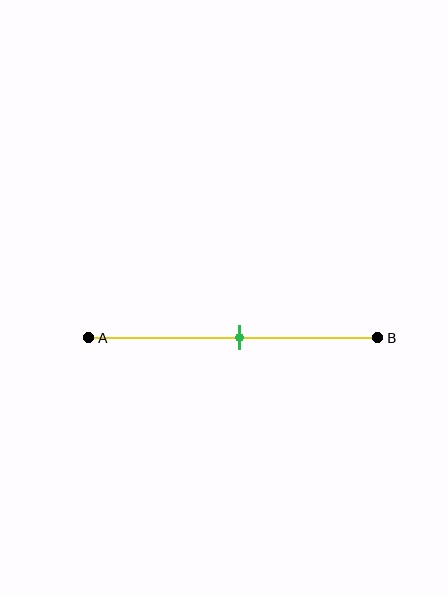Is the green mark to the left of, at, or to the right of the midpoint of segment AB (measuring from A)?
The green mark is approximately at the midpoint of segment AB.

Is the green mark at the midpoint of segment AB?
Yes, the mark is approximately at the midpoint.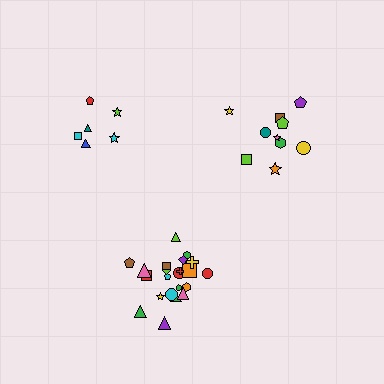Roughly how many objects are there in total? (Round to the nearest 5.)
Roughly 40 objects in total.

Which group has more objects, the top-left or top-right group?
The top-right group.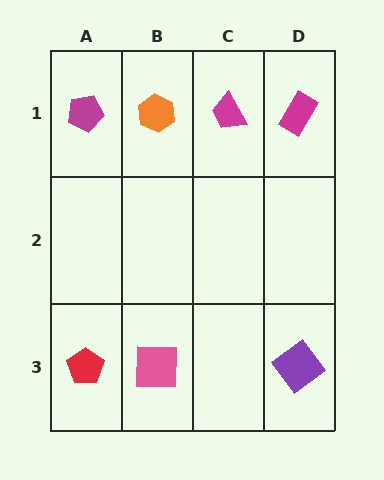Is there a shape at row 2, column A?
No, that cell is empty.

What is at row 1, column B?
An orange hexagon.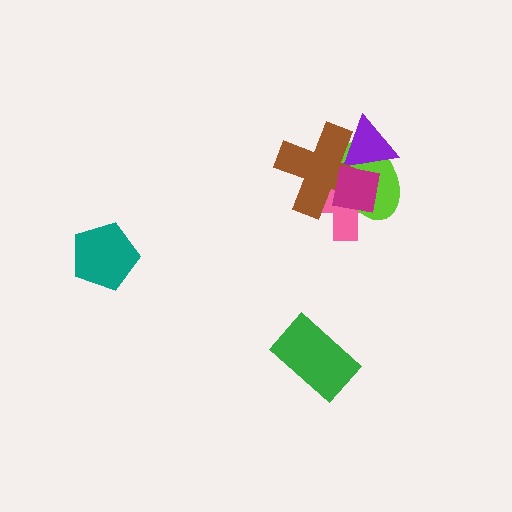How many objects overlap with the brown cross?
4 objects overlap with the brown cross.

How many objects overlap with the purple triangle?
4 objects overlap with the purple triangle.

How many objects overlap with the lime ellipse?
4 objects overlap with the lime ellipse.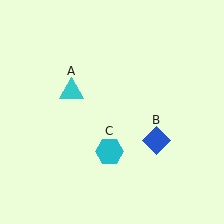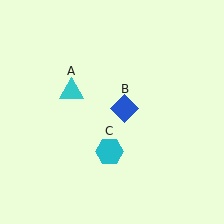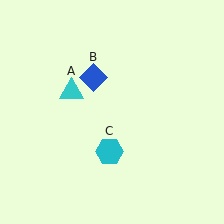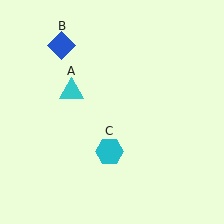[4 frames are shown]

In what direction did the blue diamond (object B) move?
The blue diamond (object B) moved up and to the left.